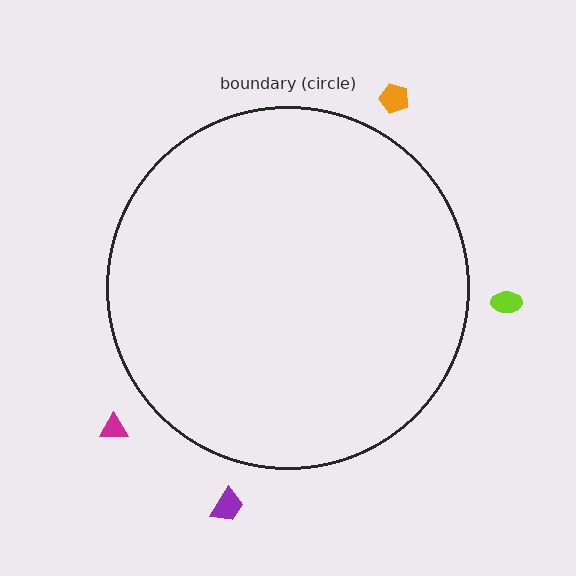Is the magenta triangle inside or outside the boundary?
Outside.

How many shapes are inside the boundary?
0 inside, 4 outside.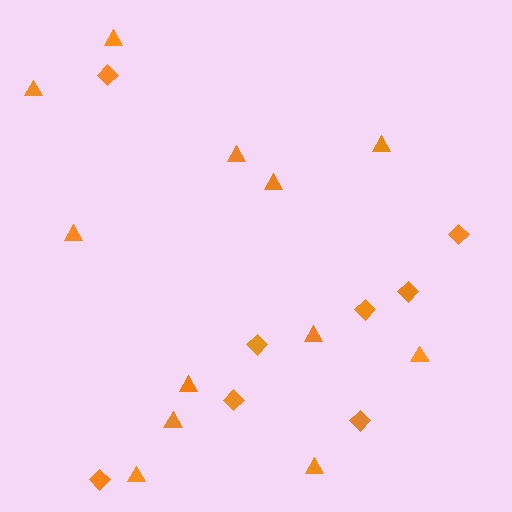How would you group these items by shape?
There are 2 groups: one group of triangles (12) and one group of diamonds (8).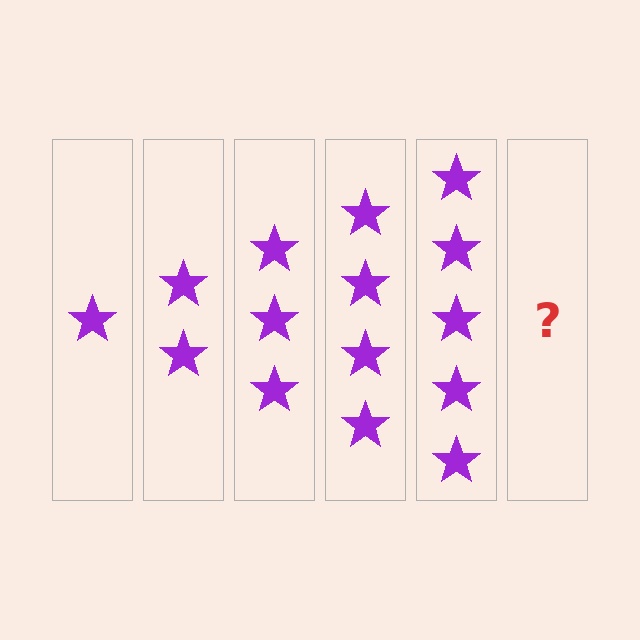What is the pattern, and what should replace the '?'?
The pattern is that each step adds one more star. The '?' should be 6 stars.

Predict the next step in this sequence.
The next step is 6 stars.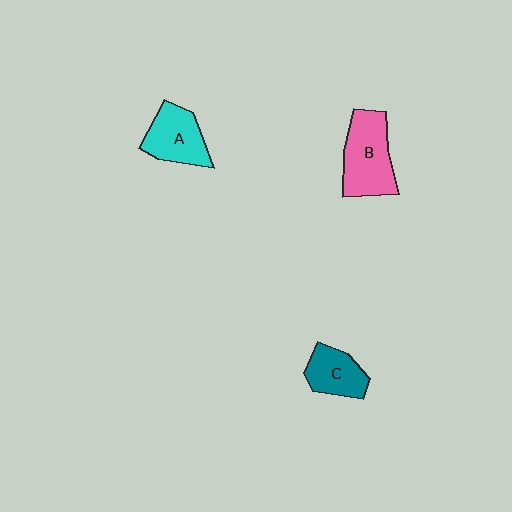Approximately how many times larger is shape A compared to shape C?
Approximately 1.2 times.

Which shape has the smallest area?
Shape C (teal).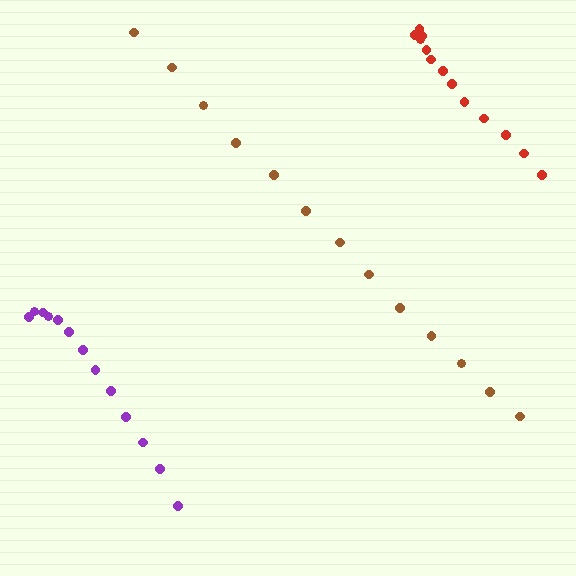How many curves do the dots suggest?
There are 3 distinct paths.